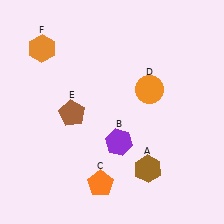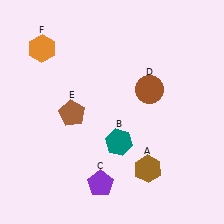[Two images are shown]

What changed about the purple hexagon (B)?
In Image 1, B is purple. In Image 2, it changed to teal.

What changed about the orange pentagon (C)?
In Image 1, C is orange. In Image 2, it changed to purple.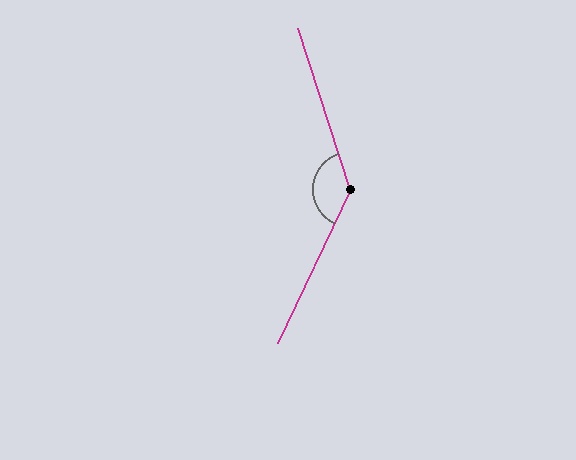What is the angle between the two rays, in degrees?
Approximately 137 degrees.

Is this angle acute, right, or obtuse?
It is obtuse.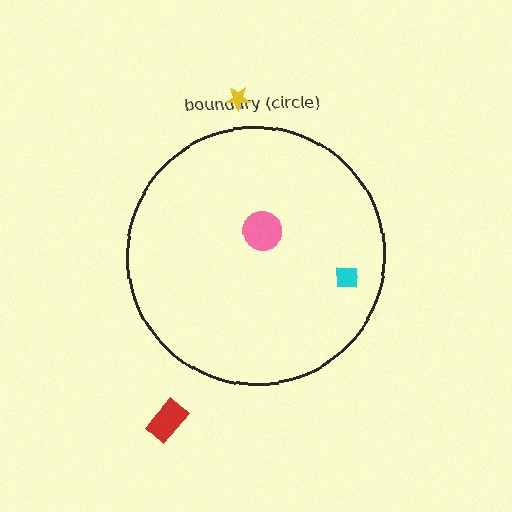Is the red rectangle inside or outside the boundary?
Outside.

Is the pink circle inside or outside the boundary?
Inside.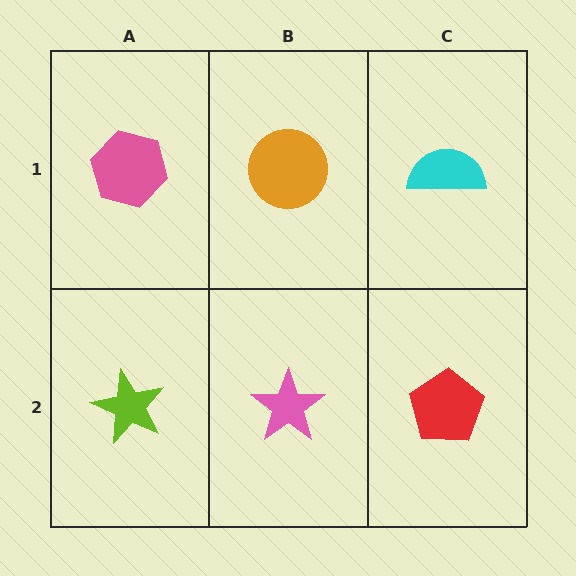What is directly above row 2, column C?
A cyan semicircle.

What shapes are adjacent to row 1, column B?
A pink star (row 2, column B), a pink hexagon (row 1, column A), a cyan semicircle (row 1, column C).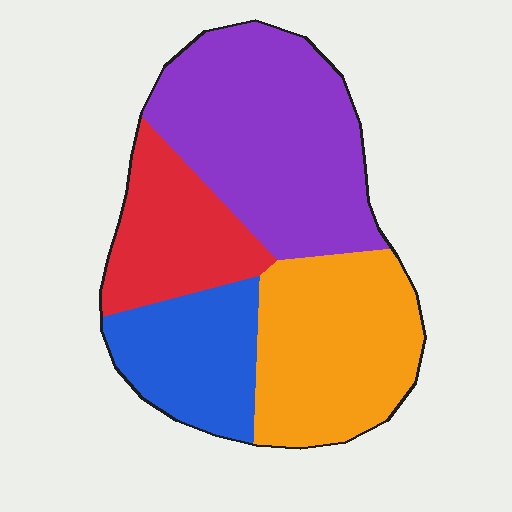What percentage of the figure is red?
Red covers around 20% of the figure.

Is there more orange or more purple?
Purple.